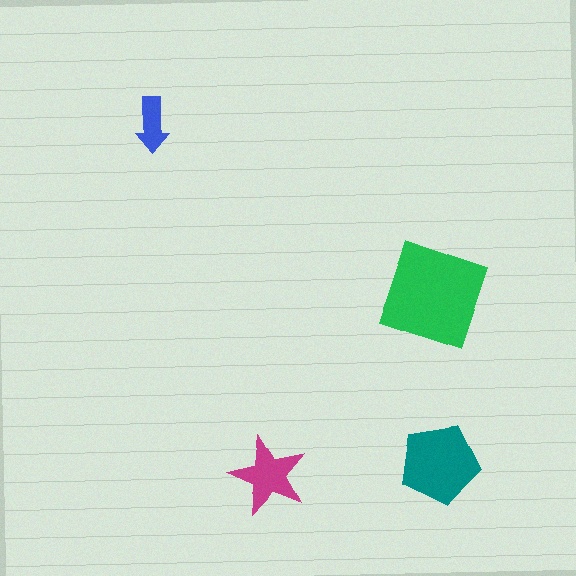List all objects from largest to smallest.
The green diamond, the teal pentagon, the magenta star, the blue arrow.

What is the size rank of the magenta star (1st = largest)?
3rd.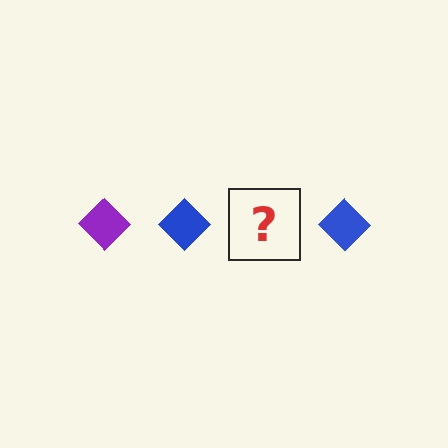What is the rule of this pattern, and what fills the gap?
The rule is that the pattern cycles through purple, blue diamonds. The gap should be filled with a purple diamond.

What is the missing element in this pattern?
The missing element is a purple diamond.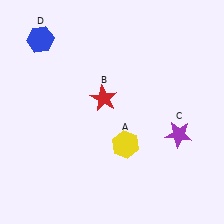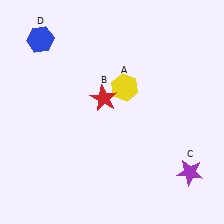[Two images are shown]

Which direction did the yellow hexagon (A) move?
The yellow hexagon (A) moved up.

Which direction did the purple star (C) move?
The purple star (C) moved down.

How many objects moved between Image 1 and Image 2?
2 objects moved between the two images.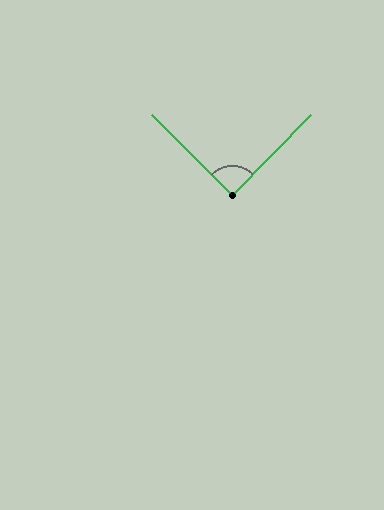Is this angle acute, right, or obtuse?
It is approximately a right angle.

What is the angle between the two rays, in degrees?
Approximately 89 degrees.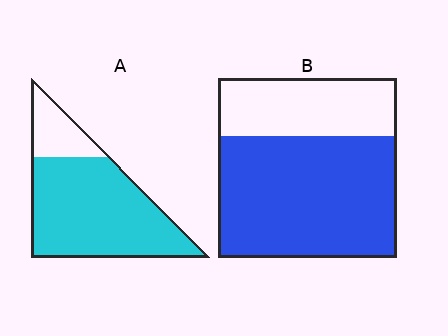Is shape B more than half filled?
Yes.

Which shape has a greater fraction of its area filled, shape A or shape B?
Shape A.